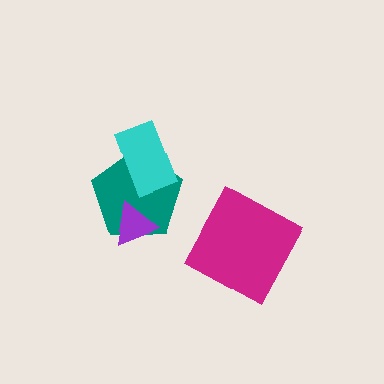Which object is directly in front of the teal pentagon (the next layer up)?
The purple triangle is directly in front of the teal pentagon.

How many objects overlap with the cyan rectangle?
1 object overlaps with the cyan rectangle.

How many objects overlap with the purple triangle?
1 object overlaps with the purple triangle.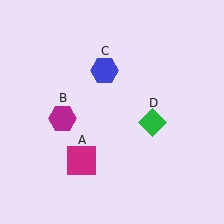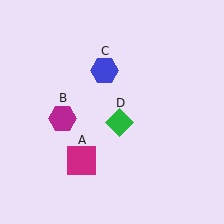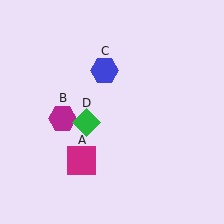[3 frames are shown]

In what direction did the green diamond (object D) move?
The green diamond (object D) moved left.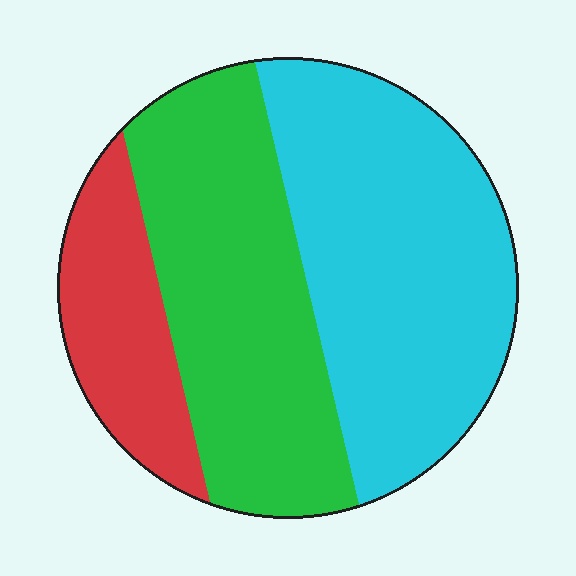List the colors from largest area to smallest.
From largest to smallest: cyan, green, red.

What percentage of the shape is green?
Green takes up about three eighths (3/8) of the shape.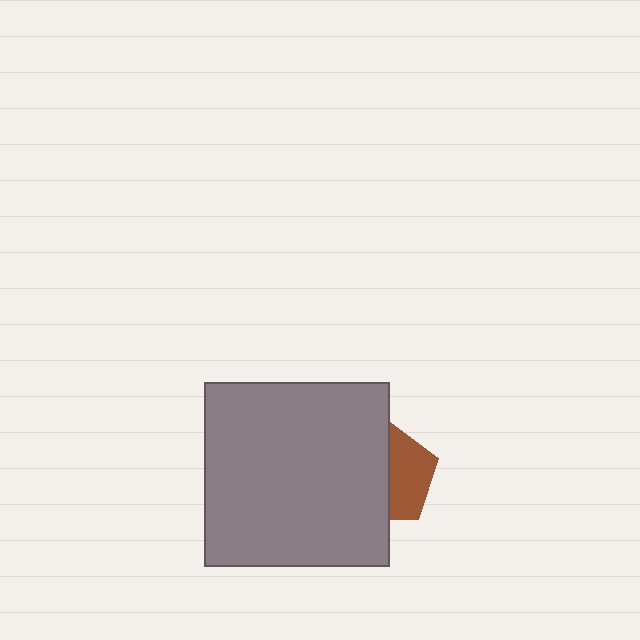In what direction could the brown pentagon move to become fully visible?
The brown pentagon could move right. That would shift it out from behind the gray square entirely.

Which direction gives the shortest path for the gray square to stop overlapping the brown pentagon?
Moving left gives the shortest separation.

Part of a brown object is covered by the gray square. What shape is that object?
It is a pentagon.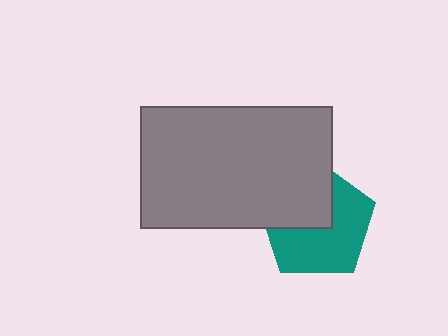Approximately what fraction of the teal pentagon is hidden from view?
Roughly 41% of the teal pentagon is hidden behind the gray rectangle.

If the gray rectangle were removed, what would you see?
You would see the complete teal pentagon.